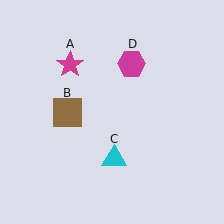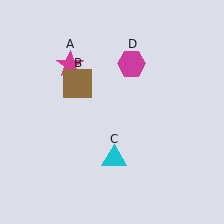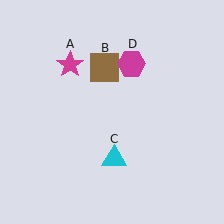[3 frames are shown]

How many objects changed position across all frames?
1 object changed position: brown square (object B).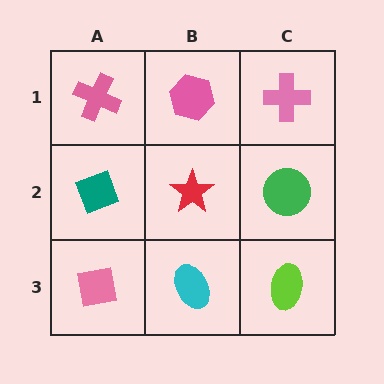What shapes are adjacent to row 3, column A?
A teal diamond (row 2, column A), a cyan ellipse (row 3, column B).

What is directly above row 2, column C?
A pink cross.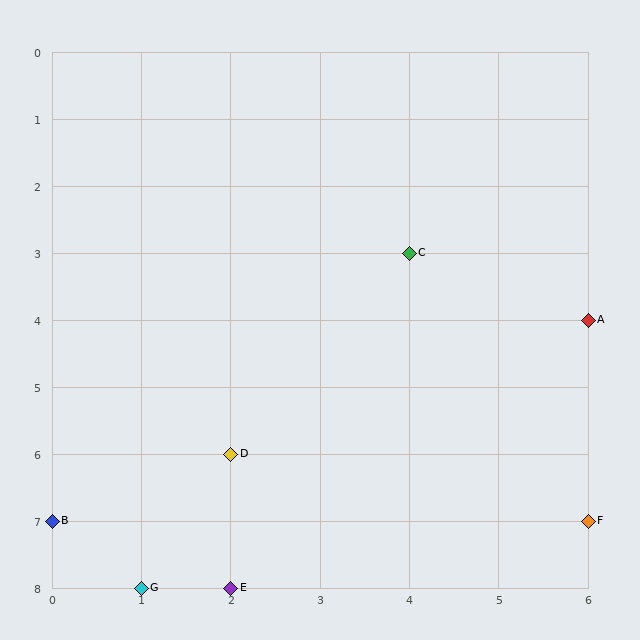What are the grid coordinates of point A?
Point A is at grid coordinates (6, 4).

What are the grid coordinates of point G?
Point G is at grid coordinates (1, 8).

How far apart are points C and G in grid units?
Points C and G are 3 columns and 5 rows apart (about 5.8 grid units diagonally).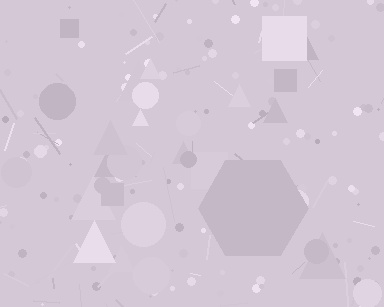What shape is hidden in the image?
A hexagon is hidden in the image.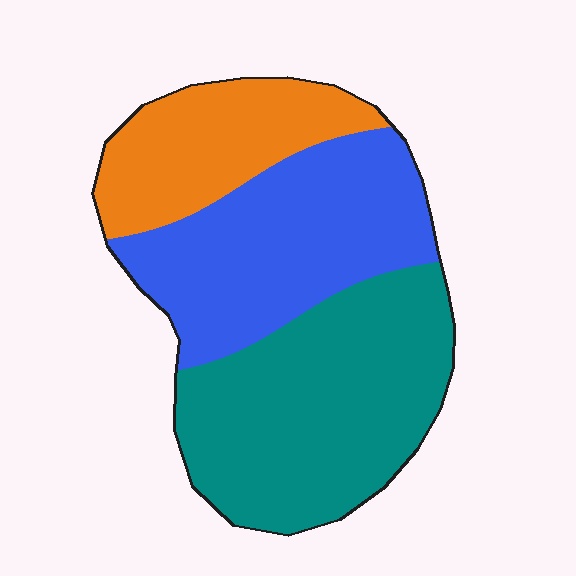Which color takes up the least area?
Orange, at roughly 20%.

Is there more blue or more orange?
Blue.